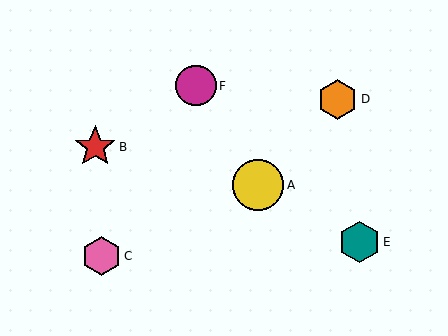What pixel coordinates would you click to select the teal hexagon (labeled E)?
Click at (360, 242) to select the teal hexagon E.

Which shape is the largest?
The yellow circle (labeled A) is the largest.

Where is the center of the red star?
The center of the red star is at (95, 147).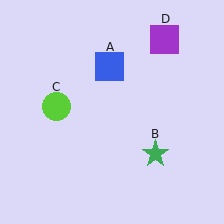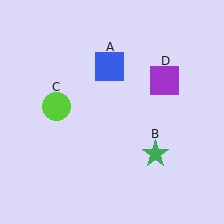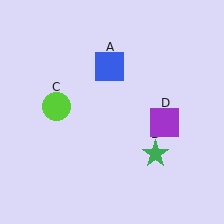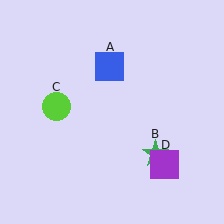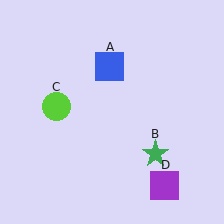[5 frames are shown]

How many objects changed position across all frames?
1 object changed position: purple square (object D).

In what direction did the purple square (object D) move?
The purple square (object D) moved down.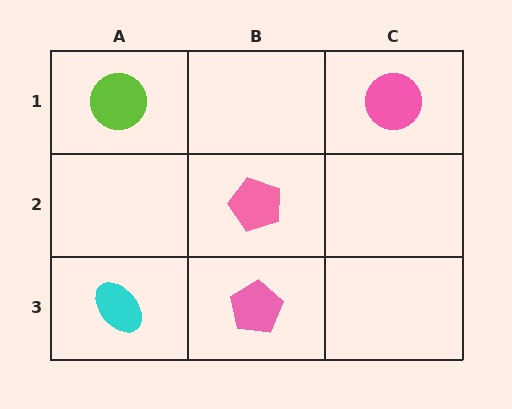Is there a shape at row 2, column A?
No, that cell is empty.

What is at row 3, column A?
A cyan ellipse.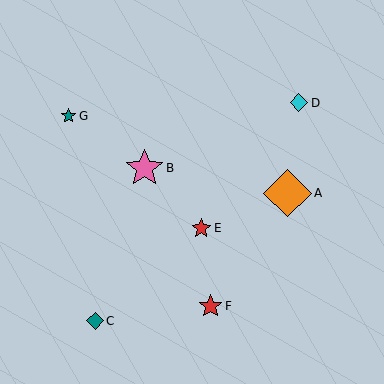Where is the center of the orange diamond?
The center of the orange diamond is at (287, 193).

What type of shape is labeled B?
Shape B is a pink star.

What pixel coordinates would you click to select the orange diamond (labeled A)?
Click at (287, 193) to select the orange diamond A.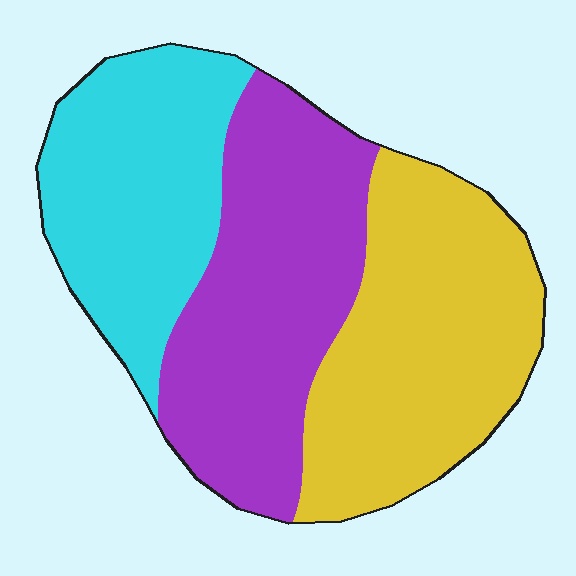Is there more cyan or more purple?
Purple.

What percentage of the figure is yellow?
Yellow covers about 35% of the figure.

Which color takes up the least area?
Cyan, at roughly 30%.